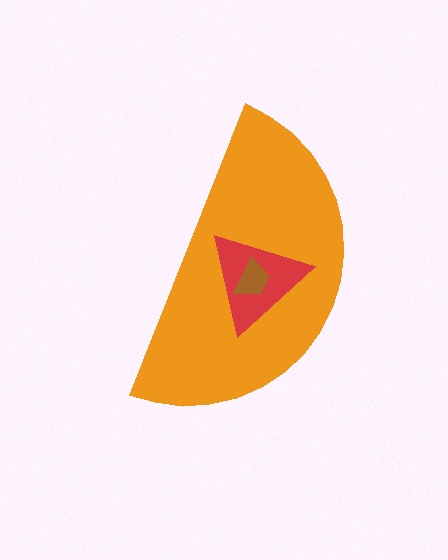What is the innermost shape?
The brown trapezoid.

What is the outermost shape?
The orange semicircle.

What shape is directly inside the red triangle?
The brown trapezoid.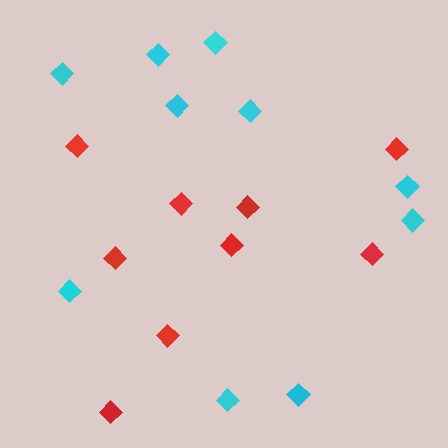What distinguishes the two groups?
There are 2 groups: one group of red diamonds (9) and one group of cyan diamonds (10).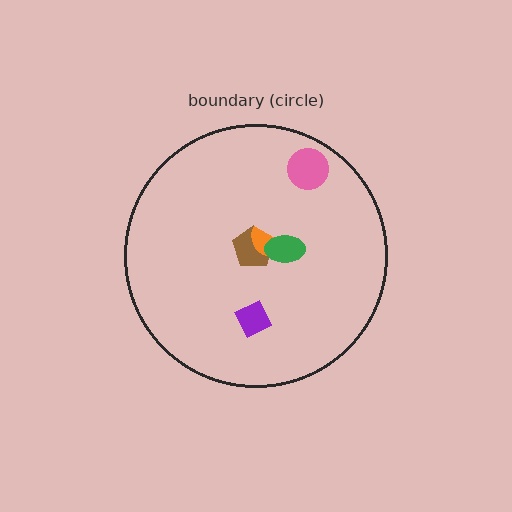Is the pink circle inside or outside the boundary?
Inside.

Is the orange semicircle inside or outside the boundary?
Inside.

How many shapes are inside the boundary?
5 inside, 0 outside.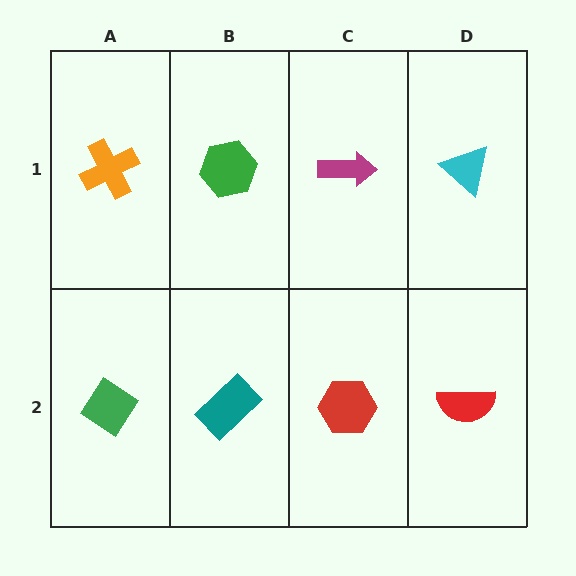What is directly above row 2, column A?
An orange cross.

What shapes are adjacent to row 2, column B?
A green hexagon (row 1, column B), a green diamond (row 2, column A), a red hexagon (row 2, column C).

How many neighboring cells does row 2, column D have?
2.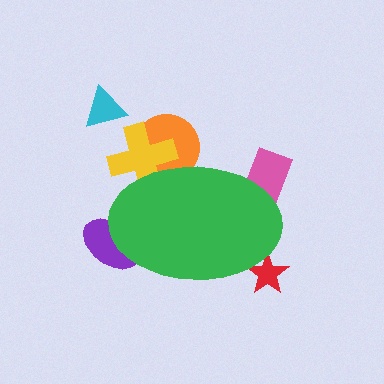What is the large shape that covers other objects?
A green ellipse.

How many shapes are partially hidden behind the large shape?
5 shapes are partially hidden.